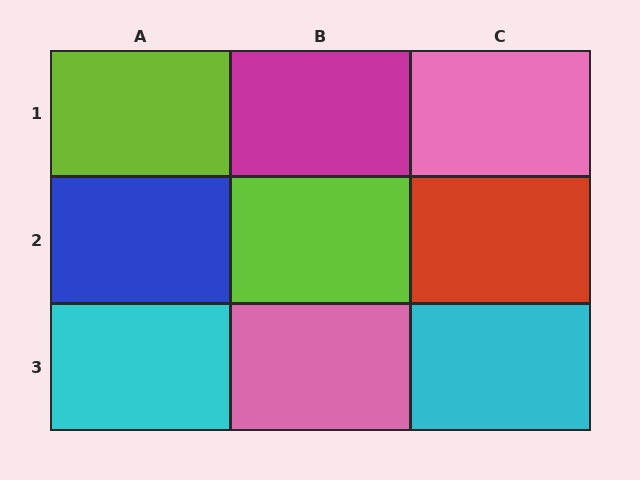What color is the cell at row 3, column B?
Pink.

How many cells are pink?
2 cells are pink.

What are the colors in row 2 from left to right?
Blue, lime, red.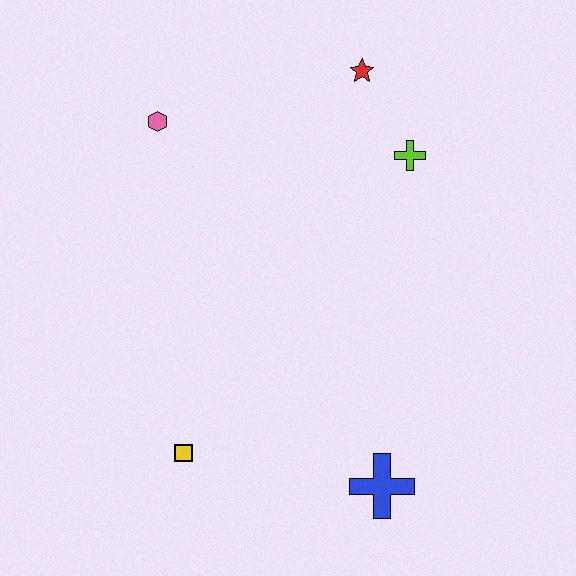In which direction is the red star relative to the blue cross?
The red star is above the blue cross.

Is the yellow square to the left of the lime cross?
Yes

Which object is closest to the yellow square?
The blue cross is closest to the yellow square.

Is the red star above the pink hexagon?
Yes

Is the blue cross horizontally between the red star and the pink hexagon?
No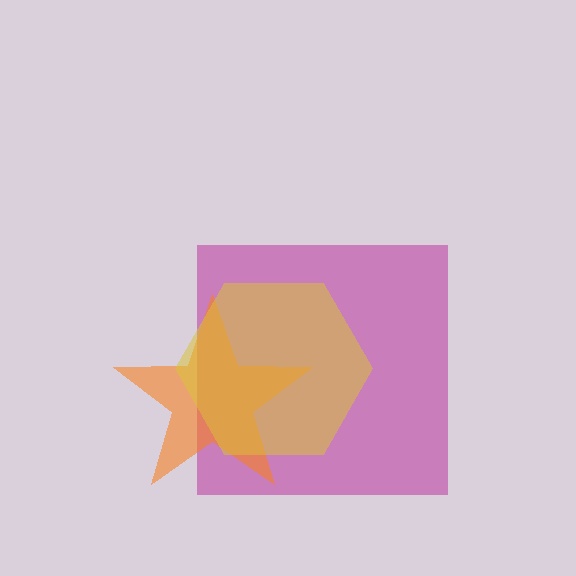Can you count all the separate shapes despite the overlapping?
Yes, there are 3 separate shapes.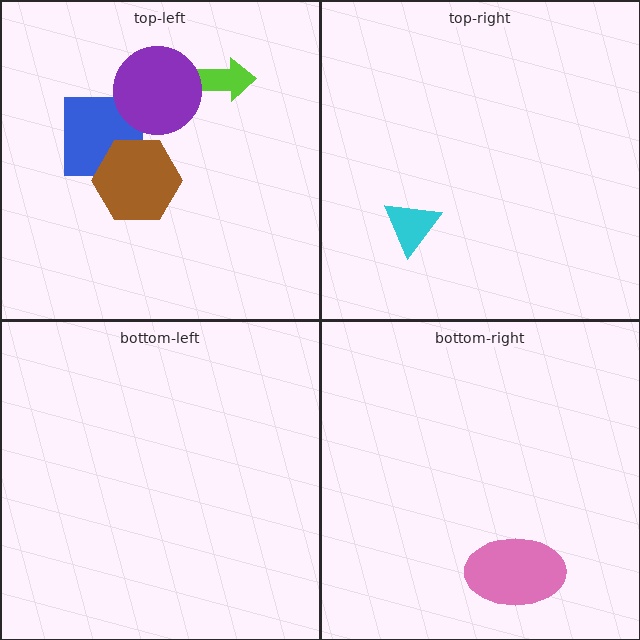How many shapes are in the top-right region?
1.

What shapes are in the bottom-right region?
The pink ellipse.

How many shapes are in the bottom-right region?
1.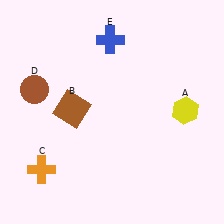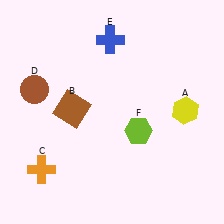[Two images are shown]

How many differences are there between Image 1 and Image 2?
There is 1 difference between the two images.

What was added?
A lime hexagon (F) was added in Image 2.